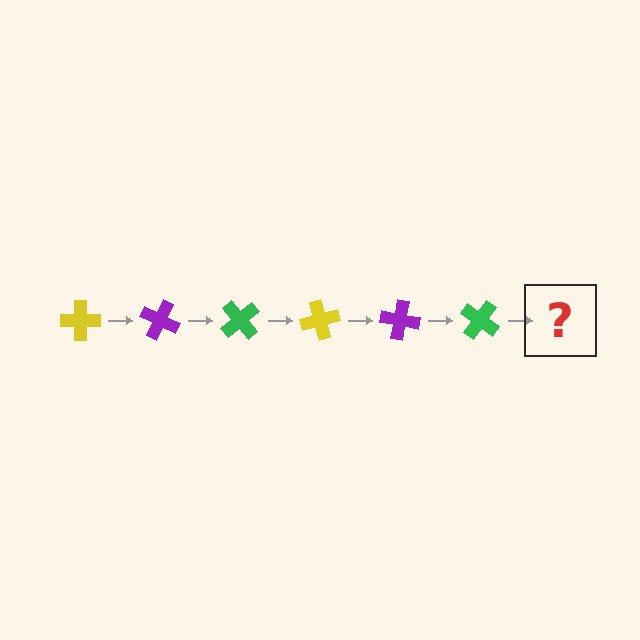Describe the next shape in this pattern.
It should be a yellow cross, rotated 150 degrees from the start.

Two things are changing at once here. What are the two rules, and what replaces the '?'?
The two rules are that it rotates 25 degrees each step and the color cycles through yellow, purple, and green. The '?' should be a yellow cross, rotated 150 degrees from the start.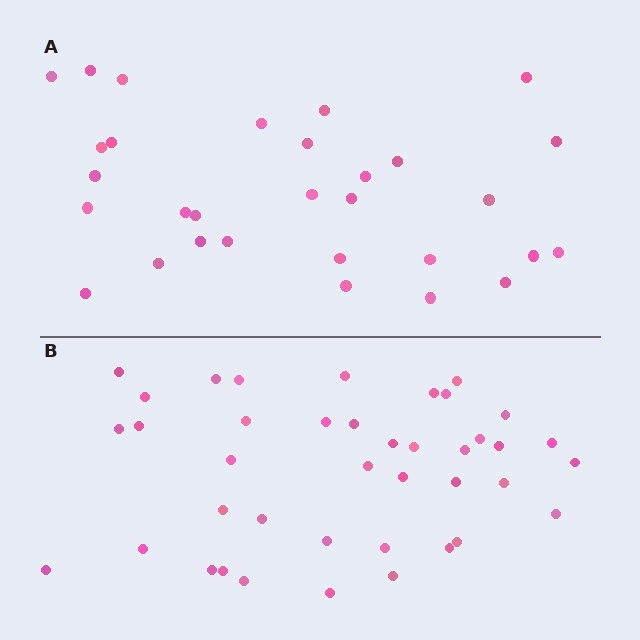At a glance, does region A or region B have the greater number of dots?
Region B (the bottom region) has more dots.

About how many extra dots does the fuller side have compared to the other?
Region B has roughly 10 or so more dots than region A.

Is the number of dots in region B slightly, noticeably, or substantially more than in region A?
Region B has noticeably more, but not dramatically so. The ratio is roughly 1.3 to 1.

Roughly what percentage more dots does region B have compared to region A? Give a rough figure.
About 35% more.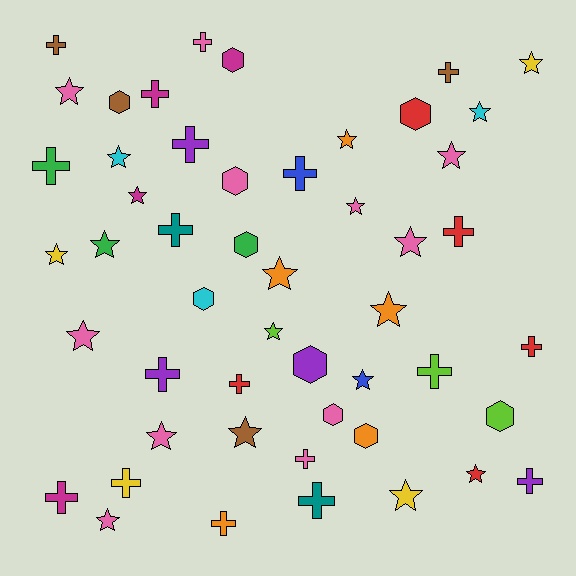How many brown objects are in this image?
There are 4 brown objects.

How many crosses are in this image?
There are 19 crosses.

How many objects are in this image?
There are 50 objects.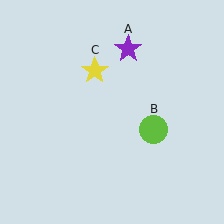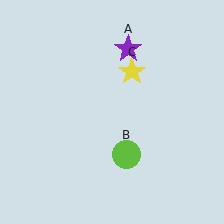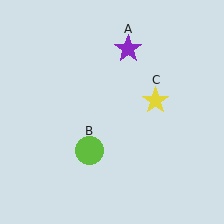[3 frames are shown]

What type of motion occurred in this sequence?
The lime circle (object B), yellow star (object C) rotated clockwise around the center of the scene.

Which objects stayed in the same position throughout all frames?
Purple star (object A) remained stationary.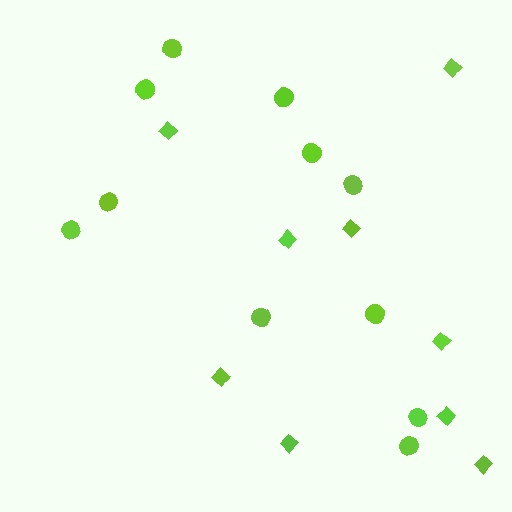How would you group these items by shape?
There are 2 groups: one group of diamonds (9) and one group of circles (11).